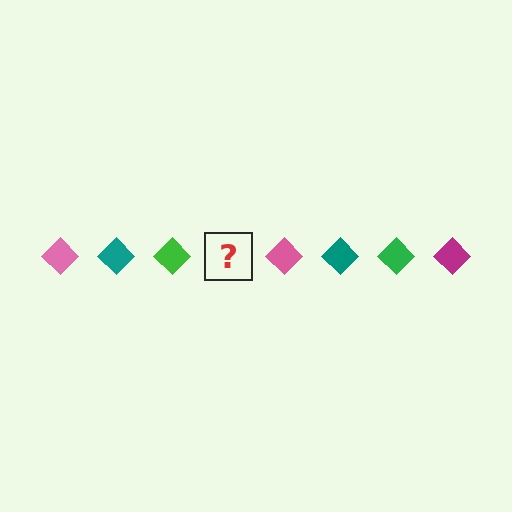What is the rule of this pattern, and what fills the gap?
The rule is that the pattern cycles through pink, teal, green, magenta diamonds. The gap should be filled with a magenta diamond.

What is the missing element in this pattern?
The missing element is a magenta diamond.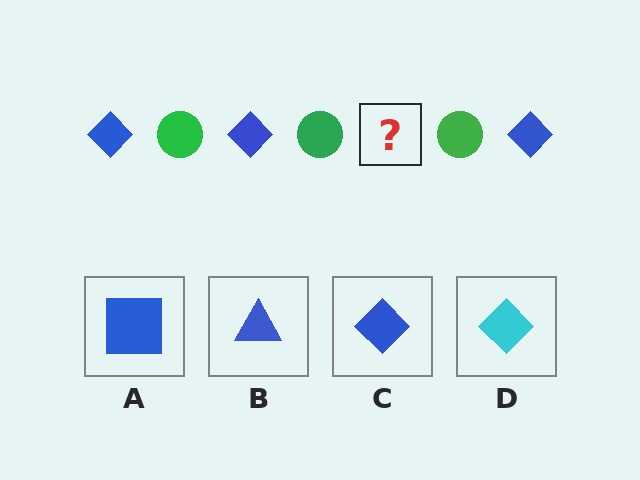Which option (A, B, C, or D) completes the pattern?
C.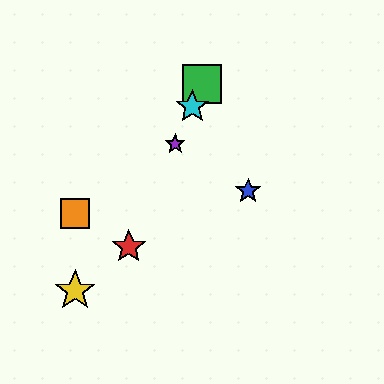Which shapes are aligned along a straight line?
The red star, the green square, the purple star, the cyan star are aligned along a straight line.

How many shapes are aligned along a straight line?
4 shapes (the red star, the green square, the purple star, the cyan star) are aligned along a straight line.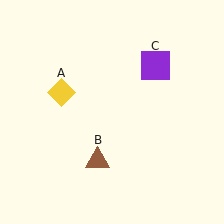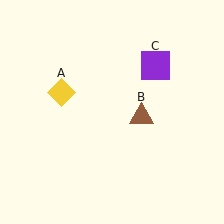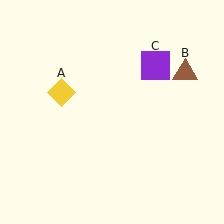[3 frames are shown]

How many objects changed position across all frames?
1 object changed position: brown triangle (object B).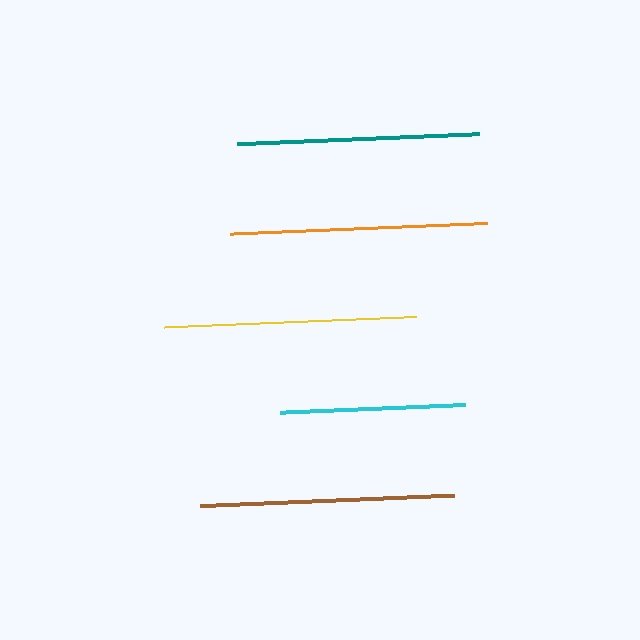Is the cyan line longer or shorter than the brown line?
The brown line is longer than the cyan line.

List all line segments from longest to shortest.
From longest to shortest: orange, brown, yellow, teal, cyan.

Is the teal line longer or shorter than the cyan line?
The teal line is longer than the cyan line.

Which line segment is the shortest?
The cyan line is the shortest at approximately 184 pixels.